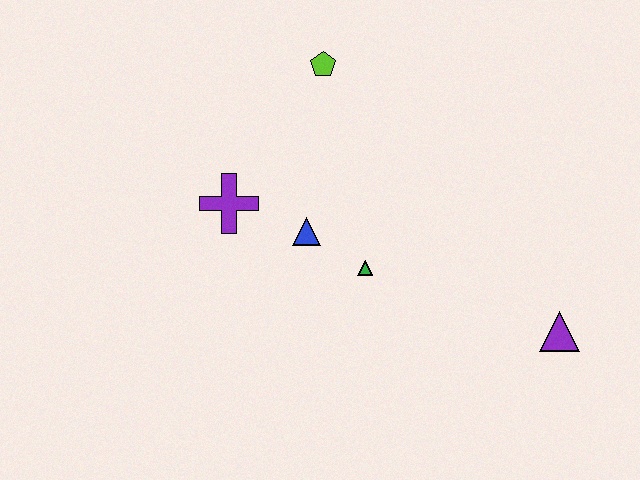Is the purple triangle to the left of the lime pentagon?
No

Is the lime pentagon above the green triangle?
Yes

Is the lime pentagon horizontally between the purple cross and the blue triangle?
No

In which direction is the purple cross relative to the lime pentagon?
The purple cross is below the lime pentagon.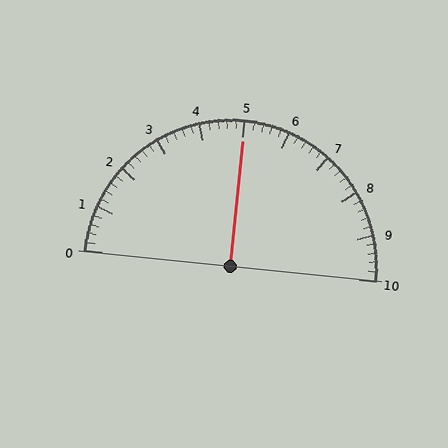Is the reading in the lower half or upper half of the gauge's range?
The reading is in the upper half of the range (0 to 10).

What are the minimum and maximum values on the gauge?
The gauge ranges from 0 to 10.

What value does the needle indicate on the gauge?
The needle indicates approximately 5.0.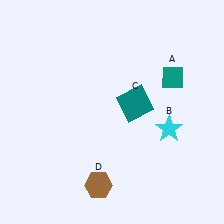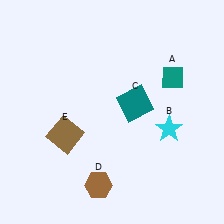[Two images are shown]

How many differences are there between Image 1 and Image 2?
There is 1 difference between the two images.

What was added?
A brown square (E) was added in Image 2.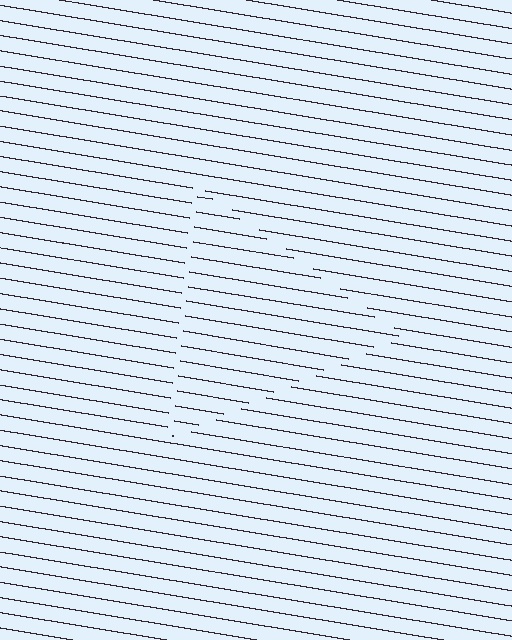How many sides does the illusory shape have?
3 sides — the line-ends trace a triangle.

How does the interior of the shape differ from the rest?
The interior of the shape contains the same grating, shifted by half a period — the contour is defined by the phase discontinuity where line-ends from the inner and outer gratings abut.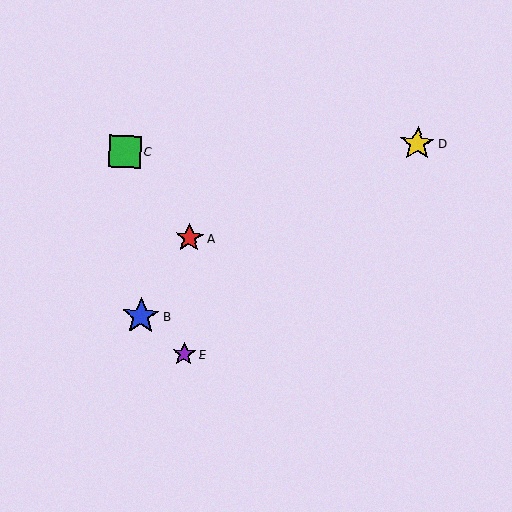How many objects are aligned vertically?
2 objects (A, E) are aligned vertically.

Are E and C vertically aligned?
No, E is at x≈184 and C is at x≈125.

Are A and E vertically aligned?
Yes, both are at x≈189.